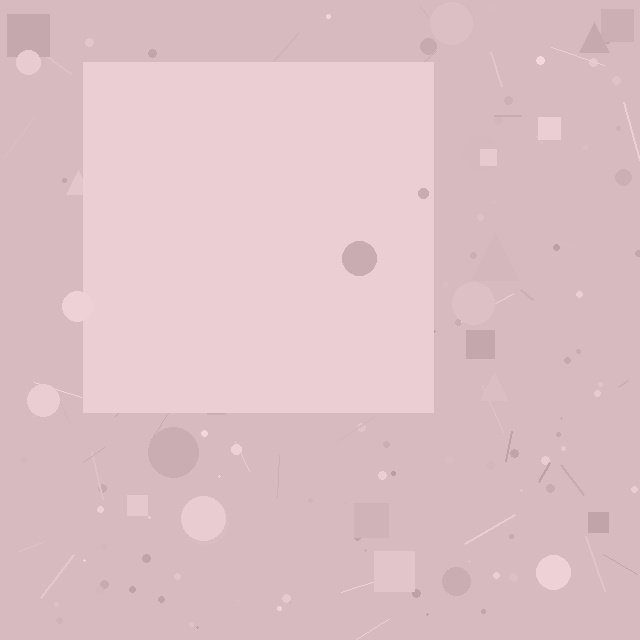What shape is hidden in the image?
A square is hidden in the image.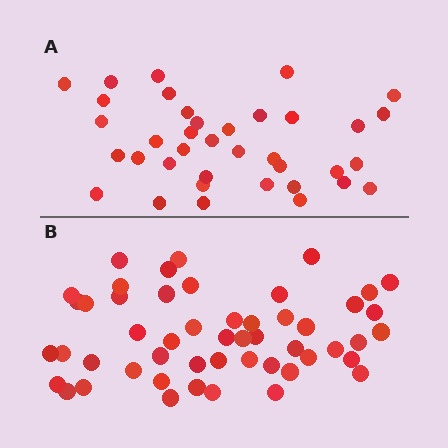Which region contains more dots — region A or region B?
Region B (the bottom region) has more dots.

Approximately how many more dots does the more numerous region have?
Region B has approximately 15 more dots than region A.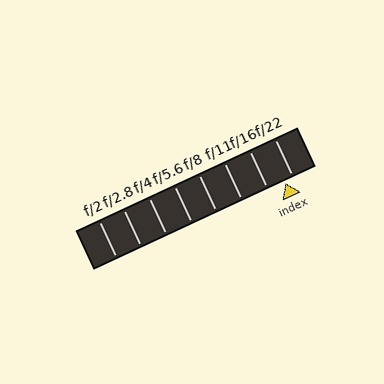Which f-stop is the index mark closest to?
The index mark is closest to f/22.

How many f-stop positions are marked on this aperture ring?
There are 8 f-stop positions marked.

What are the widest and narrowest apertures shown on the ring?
The widest aperture shown is f/2 and the narrowest is f/22.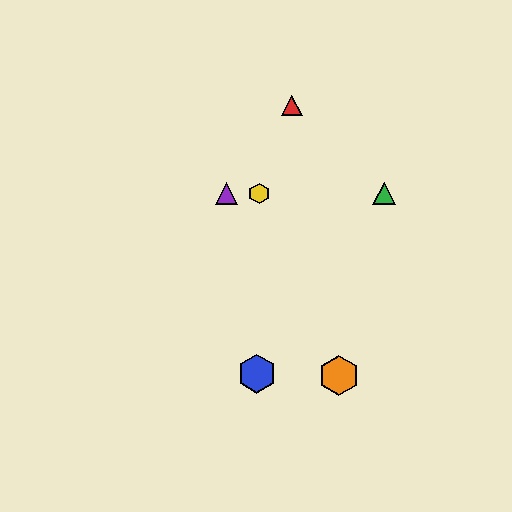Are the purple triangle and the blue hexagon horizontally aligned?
No, the purple triangle is at y≈193 and the blue hexagon is at y≈374.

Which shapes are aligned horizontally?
The green triangle, the yellow hexagon, the purple triangle are aligned horizontally.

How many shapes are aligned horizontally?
3 shapes (the green triangle, the yellow hexagon, the purple triangle) are aligned horizontally.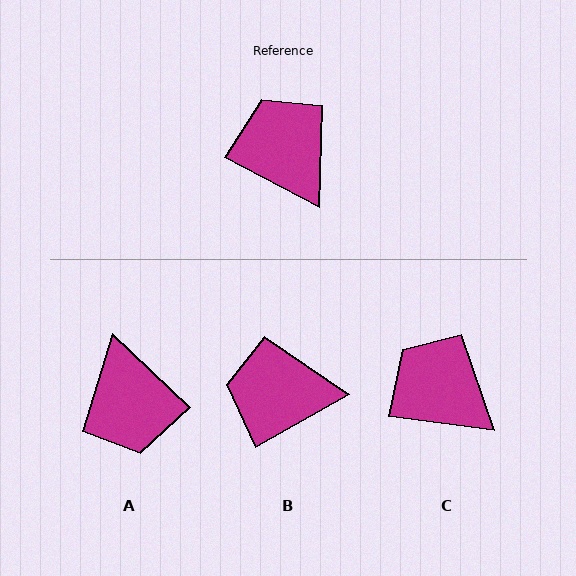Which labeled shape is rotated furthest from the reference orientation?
A, about 165 degrees away.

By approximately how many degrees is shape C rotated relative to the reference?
Approximately 20 degrees counter-clockwise.